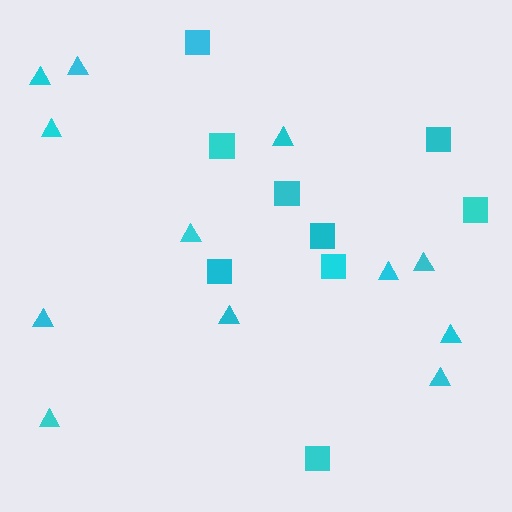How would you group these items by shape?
There are 2 groups: one group of triangles (12) and one group of squares (9).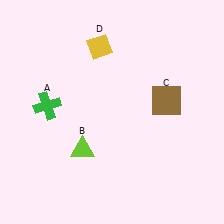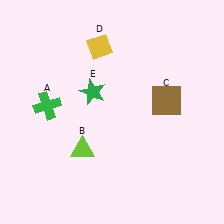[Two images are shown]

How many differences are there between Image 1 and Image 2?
There is 1 difference between the two images.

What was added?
A green star (E) was added in Image 2.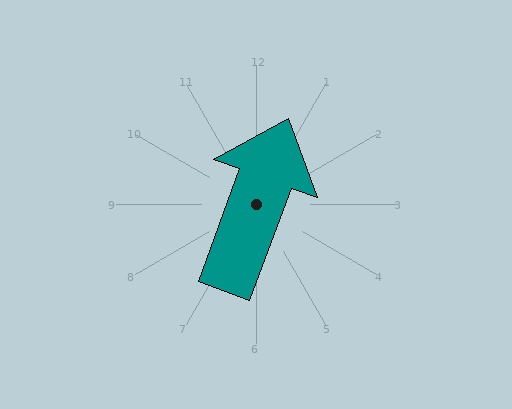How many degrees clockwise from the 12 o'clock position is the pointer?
Approximately 20 degrees.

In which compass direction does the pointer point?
North.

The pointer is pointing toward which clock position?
Roughly 1 o'clock.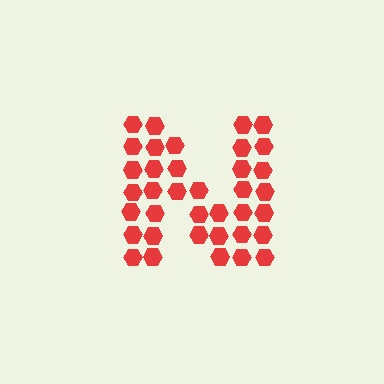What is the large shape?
The large shape is the letter N.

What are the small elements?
The small elements are hexagons.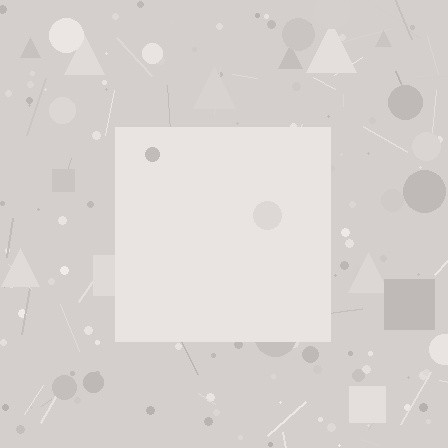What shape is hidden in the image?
A square is hidden in the image.